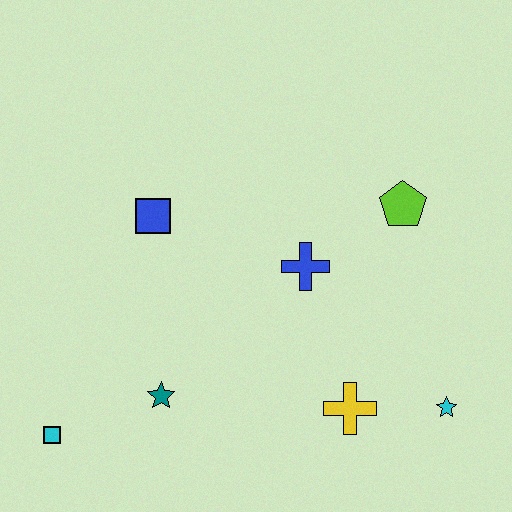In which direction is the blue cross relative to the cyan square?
The blue cross is to the right of the cyan square.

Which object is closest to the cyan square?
The teal star is closest to the cyan square.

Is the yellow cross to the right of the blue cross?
Yes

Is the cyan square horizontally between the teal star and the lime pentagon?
No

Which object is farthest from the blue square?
The cyan star is farthest from the blue square.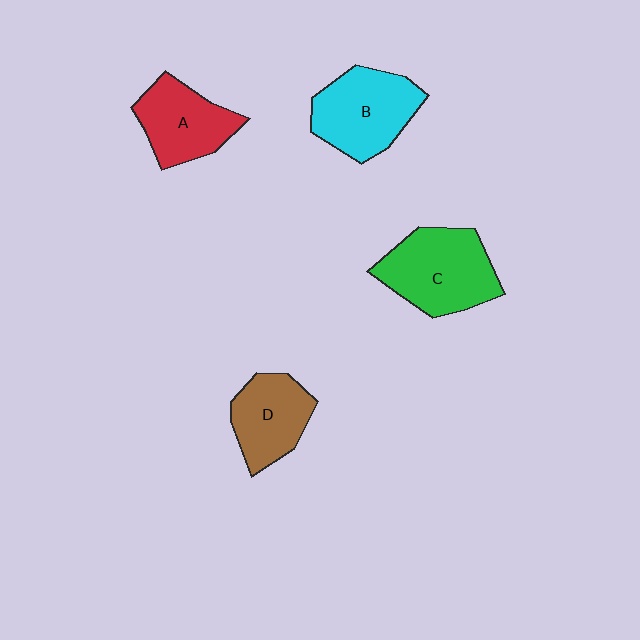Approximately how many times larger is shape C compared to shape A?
Approximately 1.3 times.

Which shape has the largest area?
Shape C (green).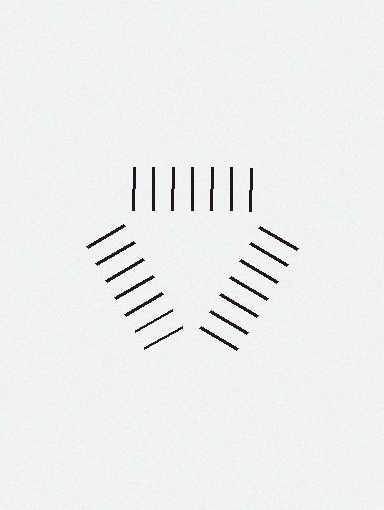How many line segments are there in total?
21 — 7 along each of the 3 edges.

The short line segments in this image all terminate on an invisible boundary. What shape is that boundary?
An illusory triangle — the line segments terminate on its edges but no continuous stroke is drawn.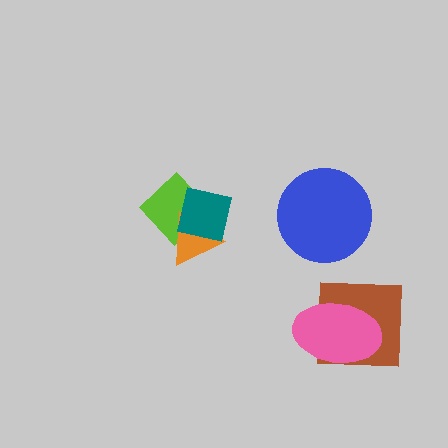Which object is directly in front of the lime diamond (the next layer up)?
The orange triangle is directly in front of the lime diamond.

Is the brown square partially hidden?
Yes, it is partially covered by another shape.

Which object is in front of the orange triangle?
The teal square is in front of the orange triangle.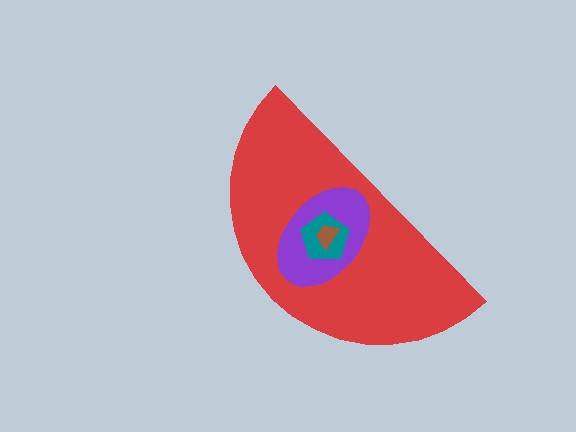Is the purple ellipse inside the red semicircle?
Yes.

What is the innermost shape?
The brown trapezoid.